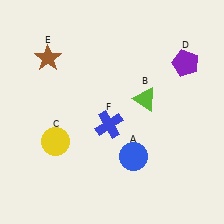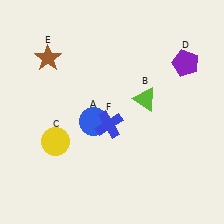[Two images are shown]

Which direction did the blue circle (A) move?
The blue circle (A) moved left.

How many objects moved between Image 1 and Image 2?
1 object moved between the two images.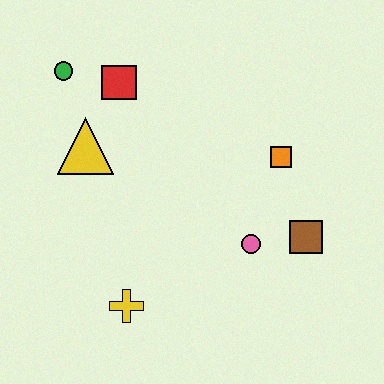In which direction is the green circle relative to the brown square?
The green circle is to the left of the brown square.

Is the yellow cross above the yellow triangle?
No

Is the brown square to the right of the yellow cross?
Yes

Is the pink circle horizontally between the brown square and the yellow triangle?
Yes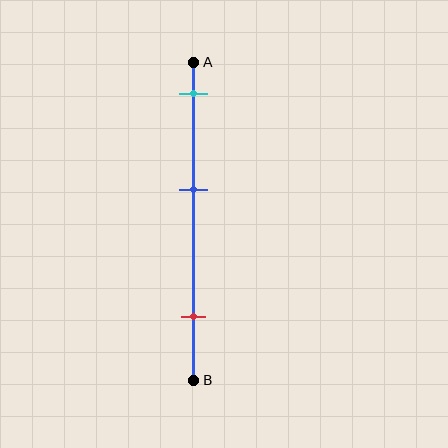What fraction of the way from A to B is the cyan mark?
The cyan mark is approximately 10% (0.1) of the way from A to B.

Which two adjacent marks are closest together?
The cyan and blue marks are the closest adjacent pair.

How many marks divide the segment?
There are 3 marks dividing the segment.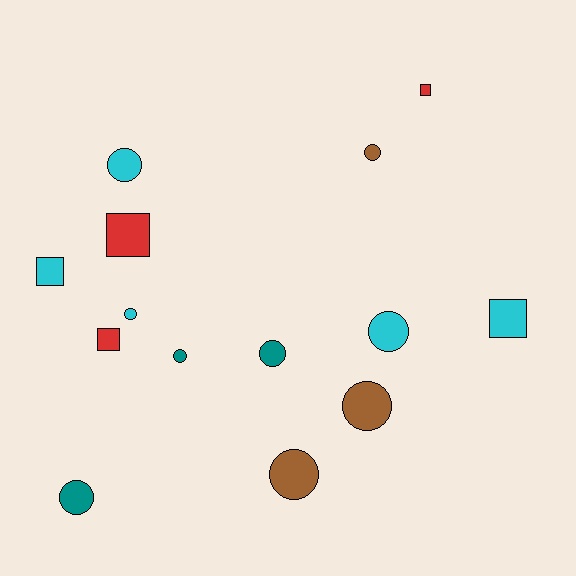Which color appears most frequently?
Cyan, with 5 objects.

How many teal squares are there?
There are no teal squares.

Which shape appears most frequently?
Circle, with 9 objects.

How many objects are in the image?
There are 14 objects.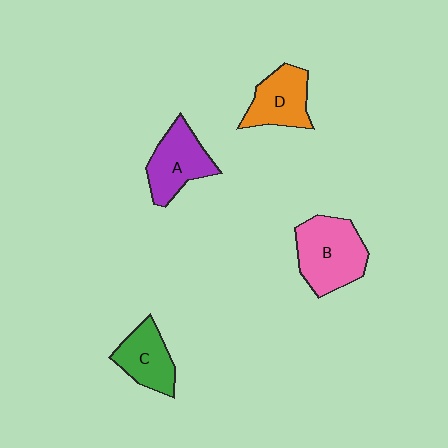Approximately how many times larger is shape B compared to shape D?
Approximately 1.4 times.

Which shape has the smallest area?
Shape C (green).